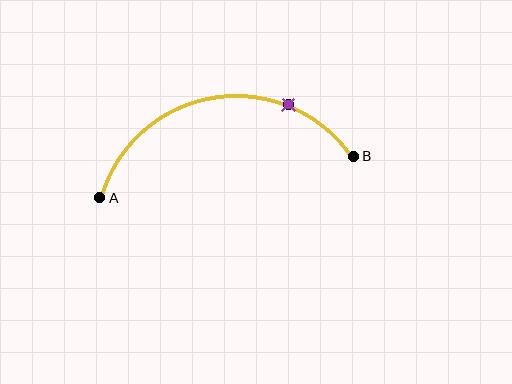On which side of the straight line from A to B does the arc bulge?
The arc bulges above the straight line connecting A and B.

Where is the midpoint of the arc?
The arc midpoint is the point on the curve farthest from the straight line joining A and B. It sits above that line.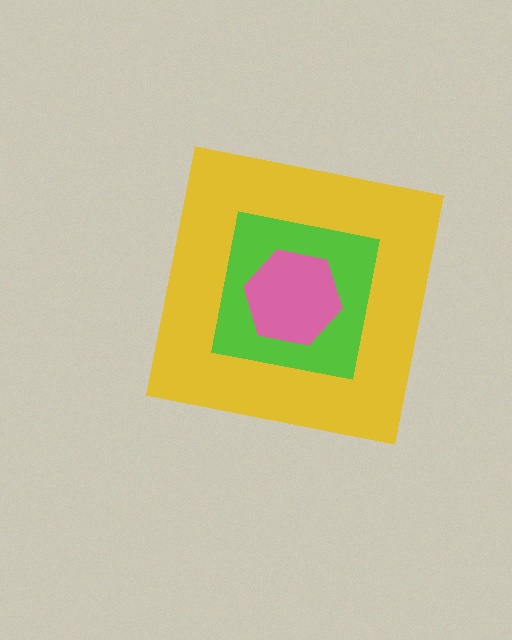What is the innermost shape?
The pink hexagon.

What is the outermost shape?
The yellow square.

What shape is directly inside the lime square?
The pink hexagon.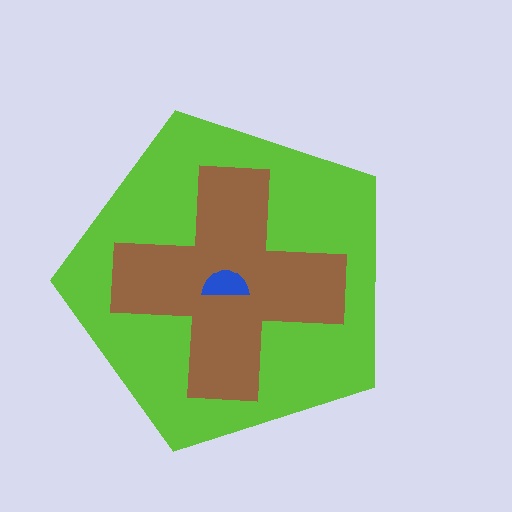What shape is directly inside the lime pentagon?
The brown cross.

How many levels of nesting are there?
3.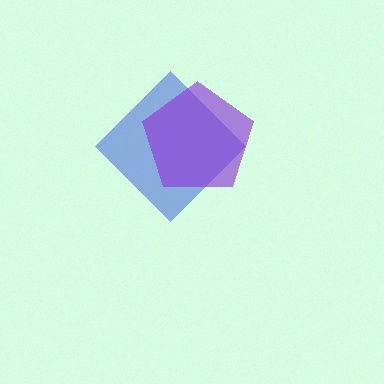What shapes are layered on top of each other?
The layered shapes are: a blue diamond, a purple pentagon.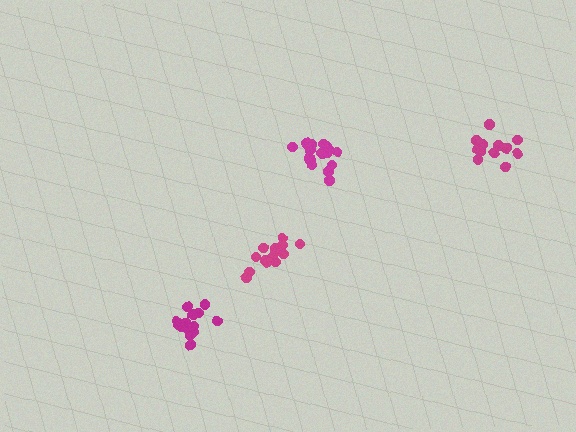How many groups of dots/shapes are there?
There are 4 groups.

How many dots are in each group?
Group 1: 13 dots, Group 2: 14 dots, Group 3: 17 dots, Group 4: 14 dots (58 total).